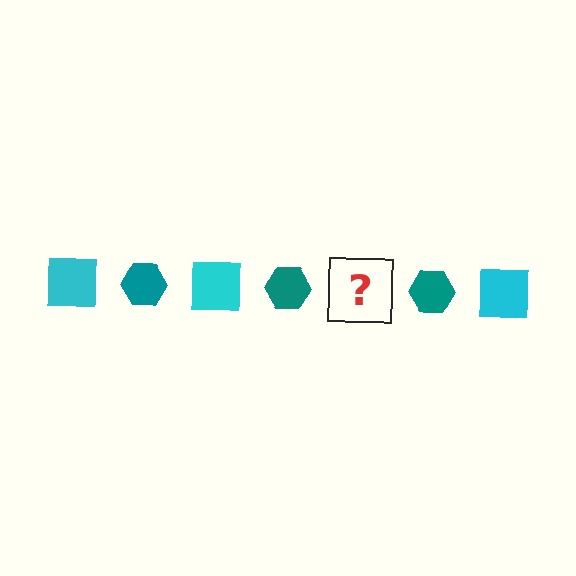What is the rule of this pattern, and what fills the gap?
The rule is that the pattern alternates between cyan square and teal hexagon. The gap should be filled with a cyan square.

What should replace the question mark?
The question mark should be replaced with a cyan square.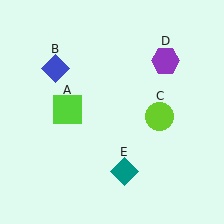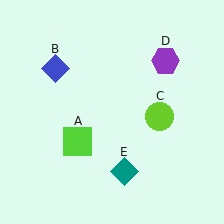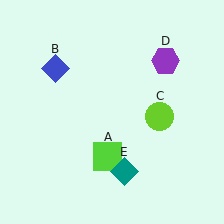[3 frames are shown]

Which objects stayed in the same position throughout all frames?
Blue diamond (object B) and lime circle (object C) and purple hexagon (object D) and teal diamond (object E) remained stationary.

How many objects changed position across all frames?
1 object changed position: lime square (object A).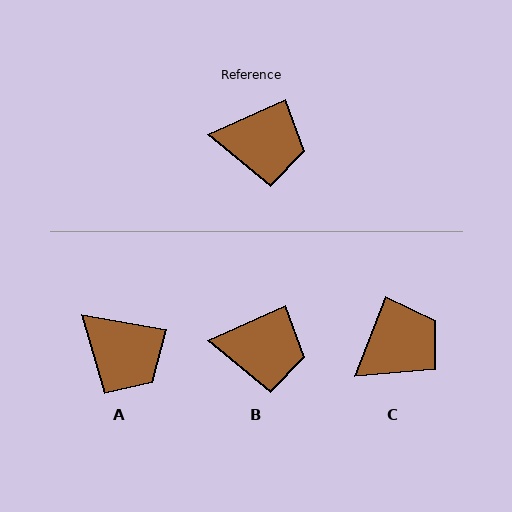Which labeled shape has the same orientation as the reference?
B.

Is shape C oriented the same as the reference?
No, it is off by about 45 degrees.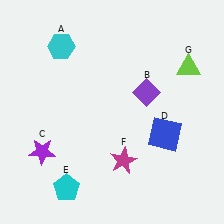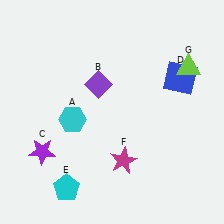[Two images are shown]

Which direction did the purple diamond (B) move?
The purple diamond (B) moved left.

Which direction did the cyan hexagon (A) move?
The cyan hexagon (A) moved down.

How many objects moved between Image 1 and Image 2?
3 objects moved between the two images.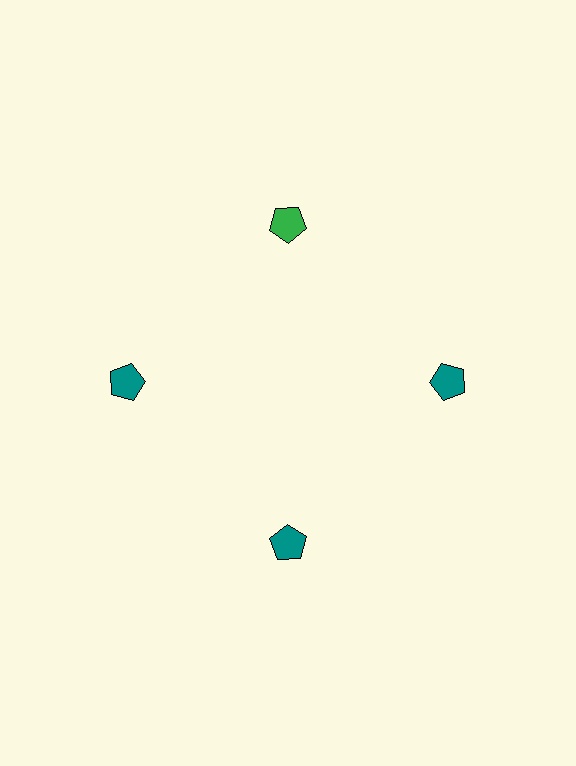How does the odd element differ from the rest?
It has a different color: green instead of teal.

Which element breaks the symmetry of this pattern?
The green pentagon at roughly the 12 o'clock position breaks the symmetry. All other shapes are teal pentagons.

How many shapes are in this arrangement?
There are 4 shapes arranged in a ring pattern.